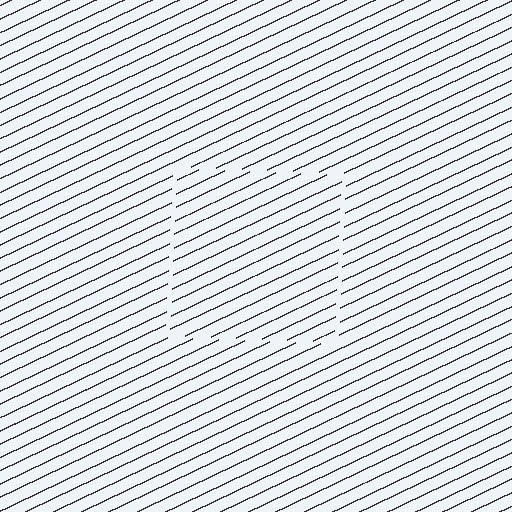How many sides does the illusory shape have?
4 sides — the line-ends trace a square.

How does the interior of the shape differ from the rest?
The interior of the shape contains the same grating, shifted by half a period — the contour is defined by the phase discontinuity where line-ends from the inner and outer gratings abut.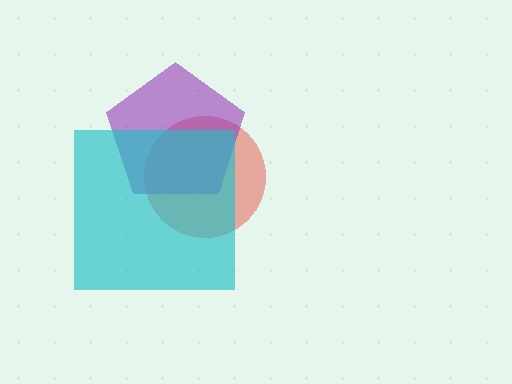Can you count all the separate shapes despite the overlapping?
Yes, there are 3 separate shapes.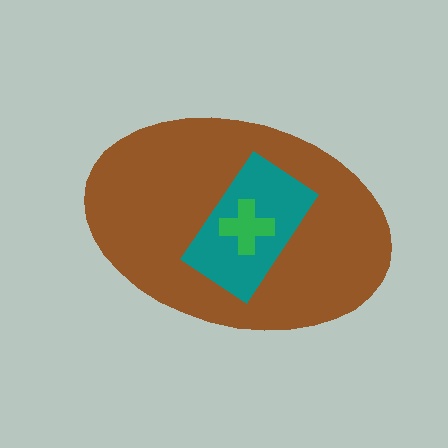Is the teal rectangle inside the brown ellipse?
Yes.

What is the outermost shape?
The brown ellipse.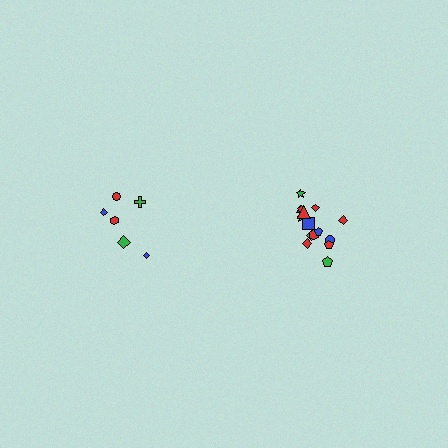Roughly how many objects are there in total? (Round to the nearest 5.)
Roughly 20 objects in total.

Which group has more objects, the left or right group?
The right group.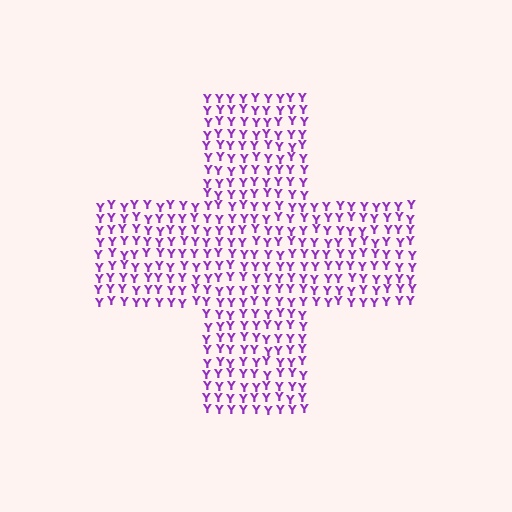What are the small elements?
The small elements are letter Y's.